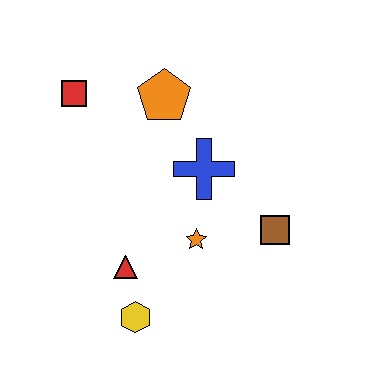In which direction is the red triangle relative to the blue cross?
The red triangle is below the blue cross.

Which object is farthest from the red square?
The brown square is farthest from the red square.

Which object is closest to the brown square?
The orange star is closest to the brown square.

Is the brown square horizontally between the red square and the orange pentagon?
No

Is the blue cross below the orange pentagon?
Yes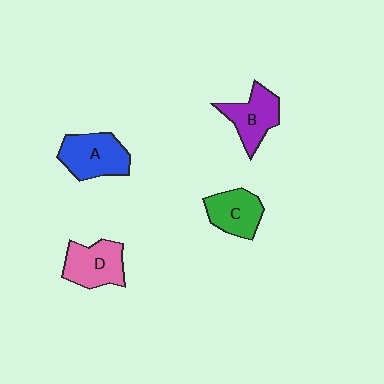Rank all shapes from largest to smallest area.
From largest to smallest: A (blue), D (pink), B (purple), C (green).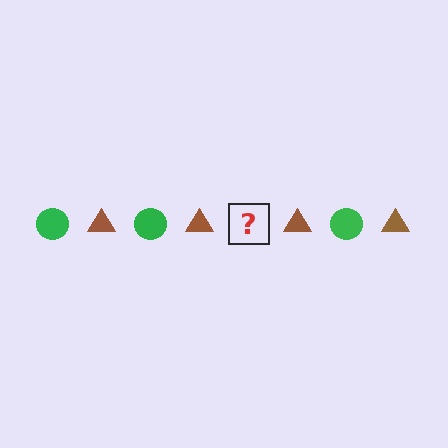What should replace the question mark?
The question mark should be replaced with a green circle.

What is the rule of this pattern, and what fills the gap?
The rule is that the pattern alternates between green circle and brown triangle. The gap should be filled with a green circle.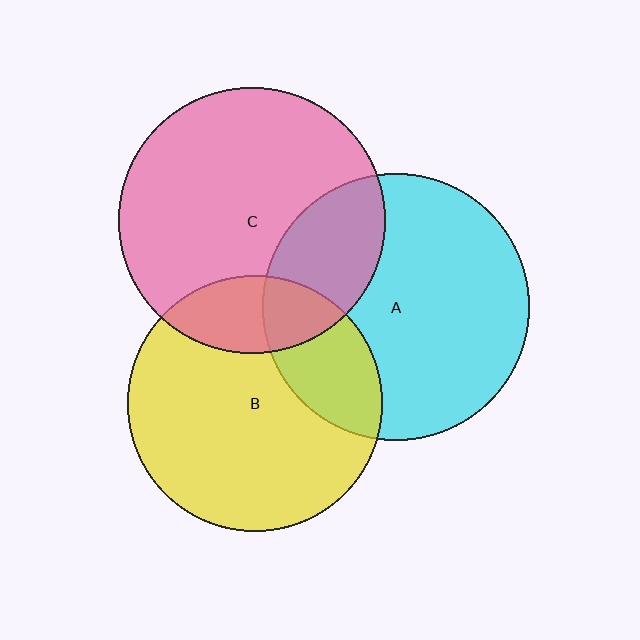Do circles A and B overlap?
Yes.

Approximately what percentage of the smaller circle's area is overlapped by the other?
Approximately 25%.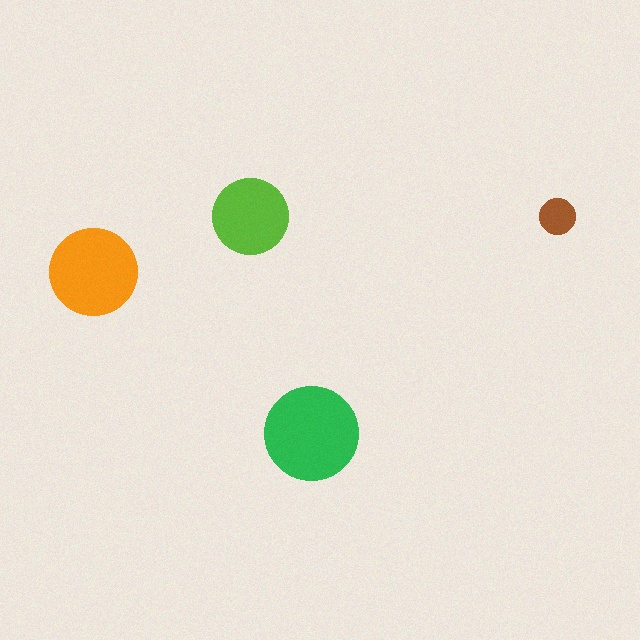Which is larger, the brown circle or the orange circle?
The orange one.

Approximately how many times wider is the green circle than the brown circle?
About 2.5 times wider.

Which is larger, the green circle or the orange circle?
The green one.